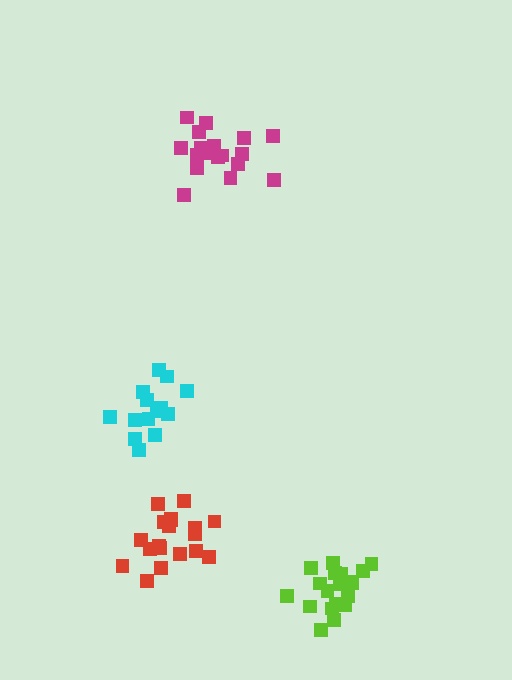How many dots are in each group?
Group 1: 14 dots, Group 2: 19 dots, Group 3: 19 dots, Group 4: 19 dots (71 total).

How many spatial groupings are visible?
There are 4 spatial groupings.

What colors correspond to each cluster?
The clusters are colored: cyan, red, magenta, lime.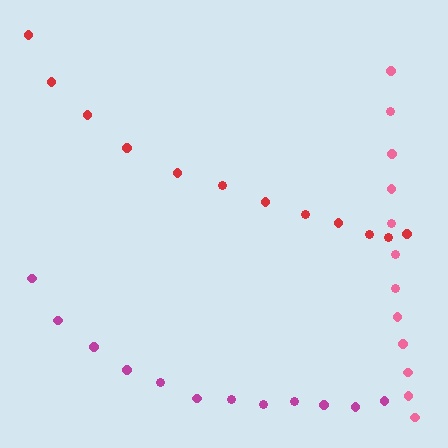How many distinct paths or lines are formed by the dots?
There are 3 distinct paths.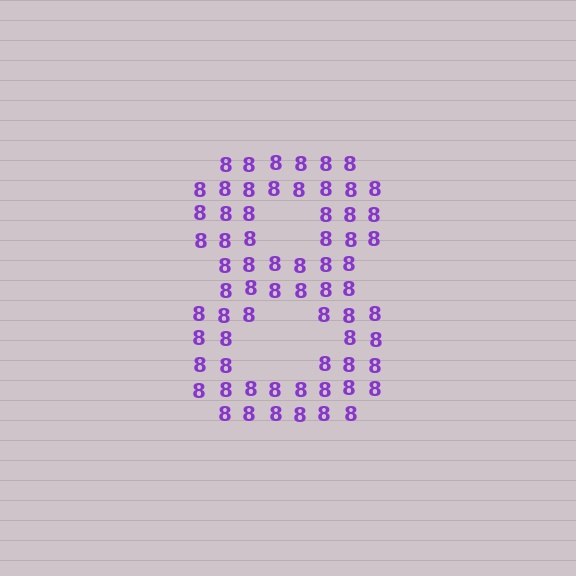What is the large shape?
The large shape is the digit 8.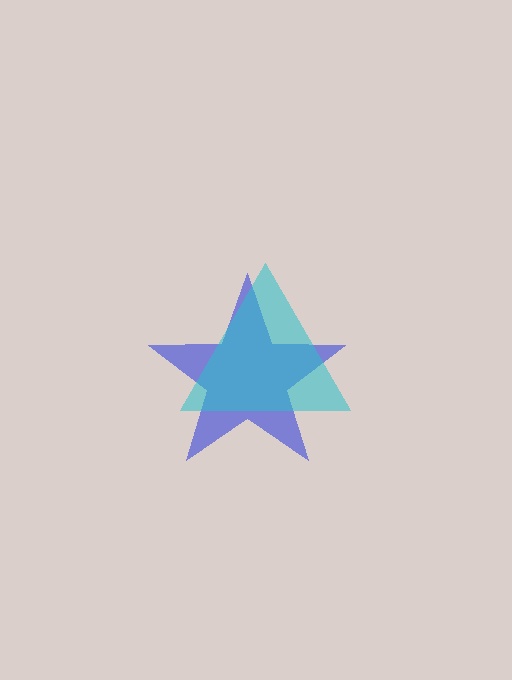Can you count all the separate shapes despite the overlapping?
Yes, there are 2 separate shapes.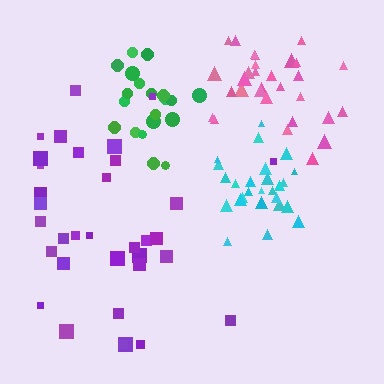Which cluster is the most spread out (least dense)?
Purple.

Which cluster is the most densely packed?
Cyan.